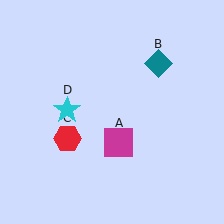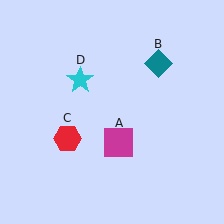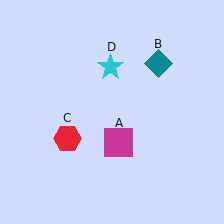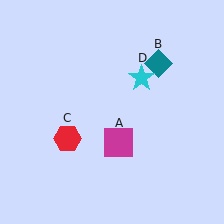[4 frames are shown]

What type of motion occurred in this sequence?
The cyan star (object D) rotated clockwise around the center of the scene.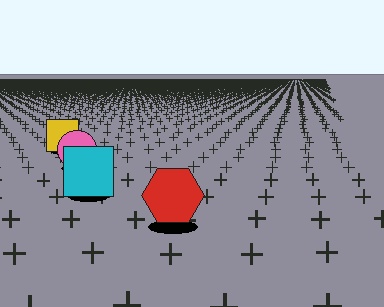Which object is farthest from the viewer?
The yellow square is farthest from the viewer. It appears smaller and the ground texture around it is denser.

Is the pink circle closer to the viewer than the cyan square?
No. The cyan square is closer — you can tell from the texture gradient: the ground texture is coarser near it.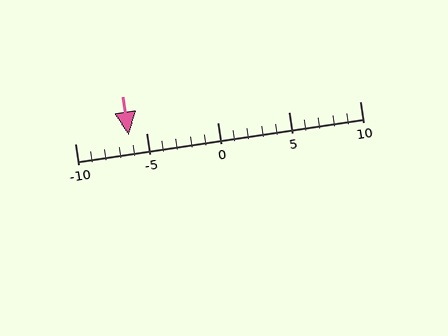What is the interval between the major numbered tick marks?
The major tick marks are spaced 5 units apart.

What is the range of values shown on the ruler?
The ruler shows values from -10 to 10.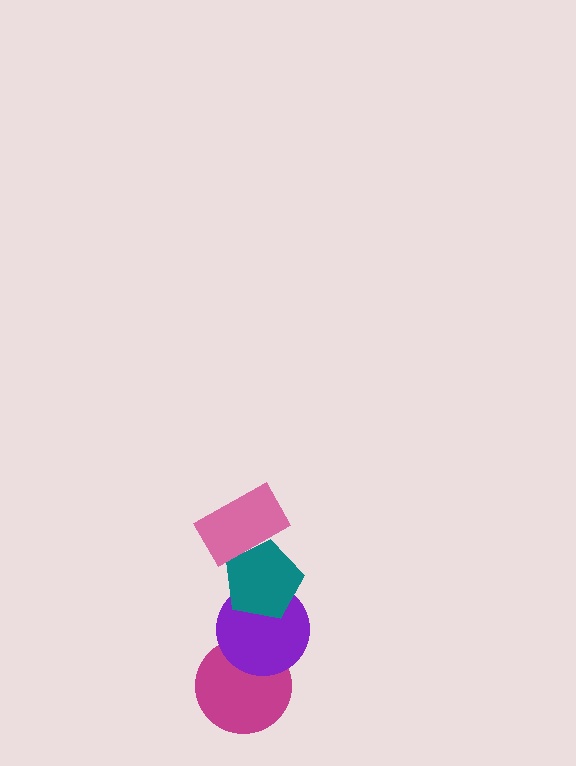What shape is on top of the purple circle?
The teal pentagon is on top of the purple circle.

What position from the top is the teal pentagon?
The teal pentagon is 2nd from the top.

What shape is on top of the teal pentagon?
The pink rectangle is on top of the teal pentagon.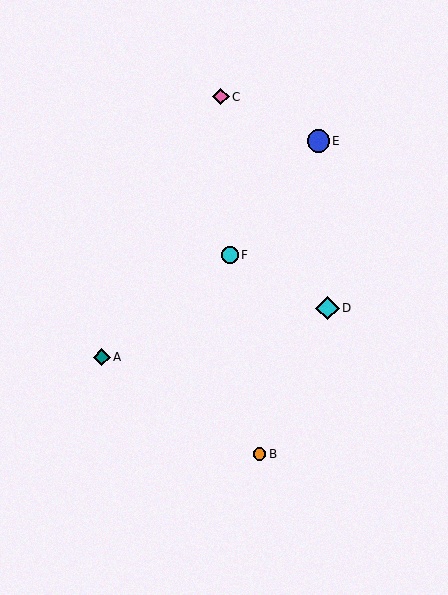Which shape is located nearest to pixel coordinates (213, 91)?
The pink diamond (labeled C) at (221, 97) is nearest to that location.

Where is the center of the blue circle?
The center of the blue circle is at (318, 141).